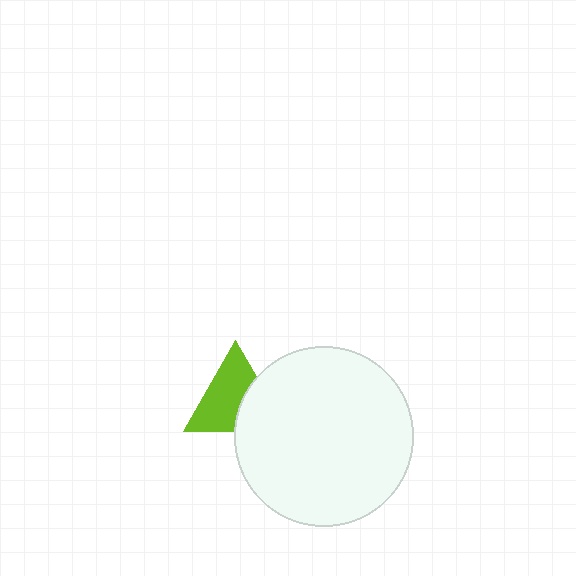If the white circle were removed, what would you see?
You would see the complete lime triangle.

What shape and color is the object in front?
The object in front is a white circle.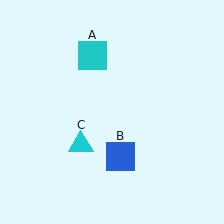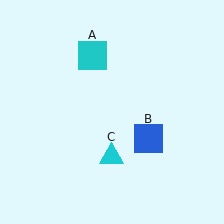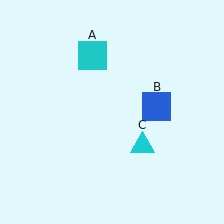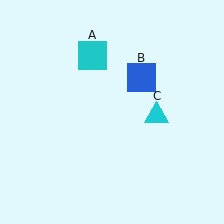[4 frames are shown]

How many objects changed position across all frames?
2 objects changed position: blue square (object B), cyan triangle (object C).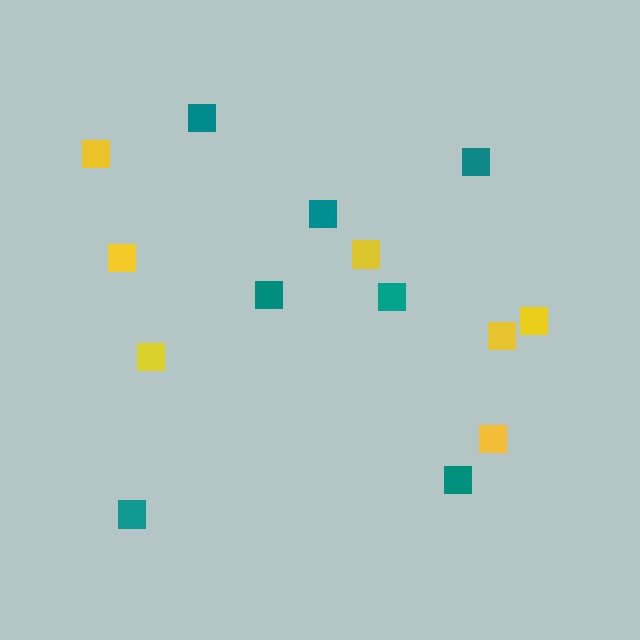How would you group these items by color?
There are 2 groups: one group of yellow squares (7) and one group of teal squares (7).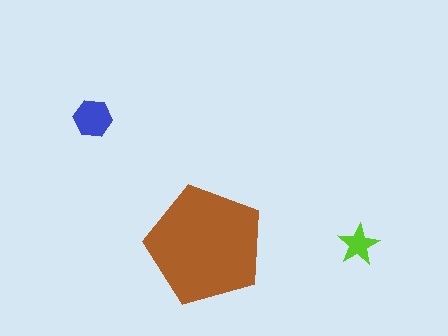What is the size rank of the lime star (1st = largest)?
3rd.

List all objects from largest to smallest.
The brown pentagon, the blue hexagon, the lime star.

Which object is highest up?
The blue hexagon is topmost.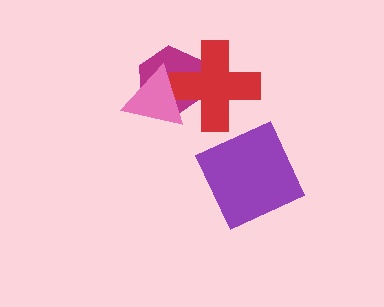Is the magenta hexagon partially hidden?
Yes, it is partially covered by another shape.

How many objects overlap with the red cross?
2 objects overlap with the red cross.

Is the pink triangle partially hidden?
No, no other shape covers it.